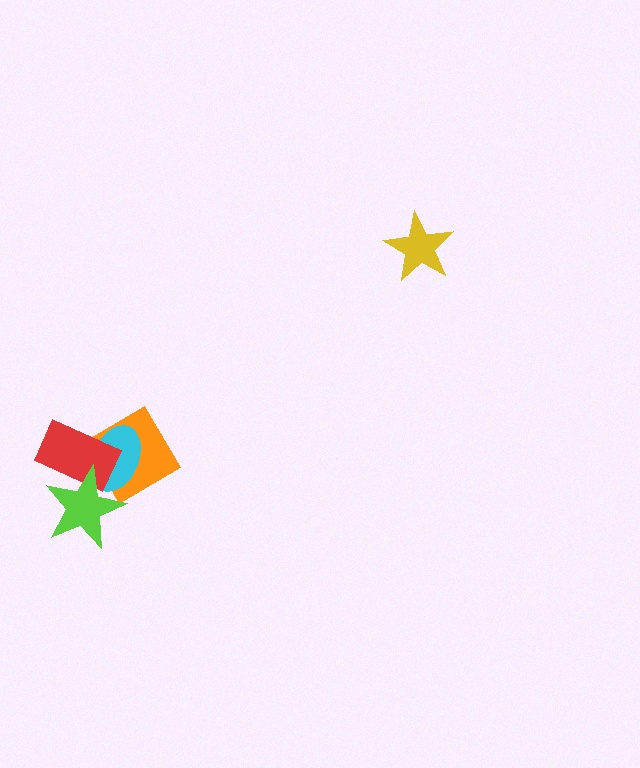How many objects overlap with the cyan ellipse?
3 objects overlap with the cyan ellipse.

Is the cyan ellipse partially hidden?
Yes, it is partially covered by another shape.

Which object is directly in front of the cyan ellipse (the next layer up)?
The red rectangle is directly in front of the cyan ellipse.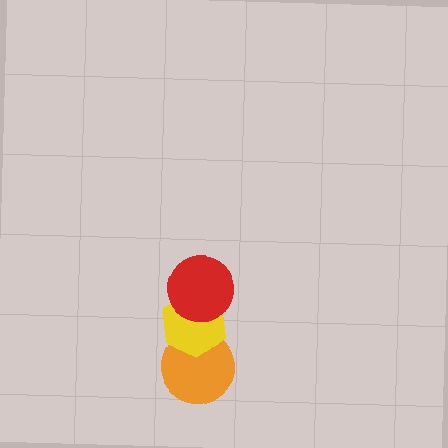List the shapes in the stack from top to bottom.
From top to bottom: the red circle, the yellow hexagon, the orange circle.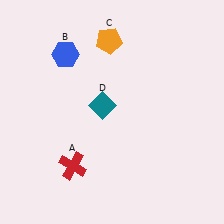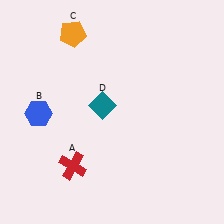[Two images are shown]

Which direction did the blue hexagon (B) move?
The blue hexagon (B) moved down.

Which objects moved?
The objects that moved are: the blue hexagon (B), the orange pentagon (C).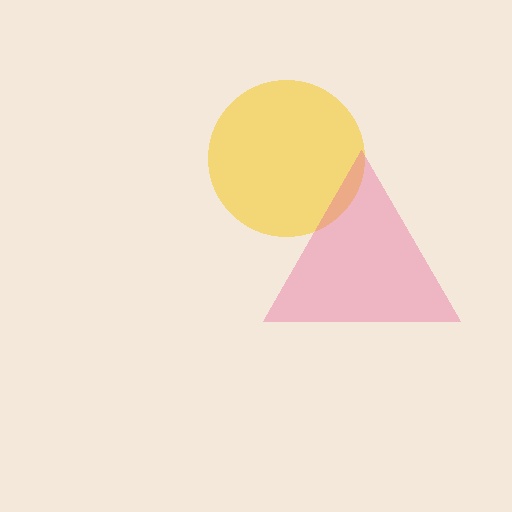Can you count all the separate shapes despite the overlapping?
Yes, there are 2 separate shapes.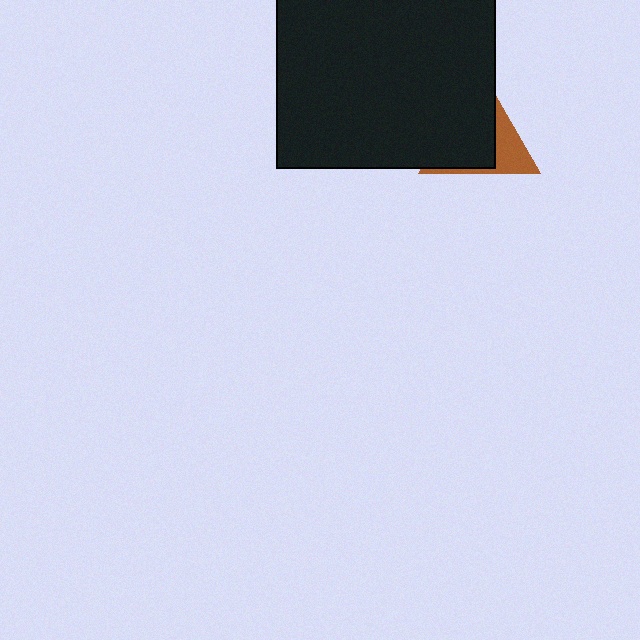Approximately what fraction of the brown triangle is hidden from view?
Roughly 68% of the brown triangle is hidden behind the black rectangle.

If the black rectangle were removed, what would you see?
You would see the complete brown triangle.